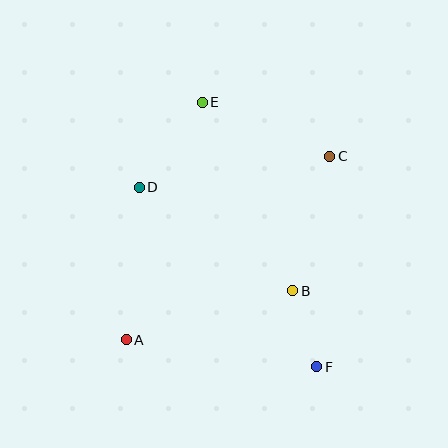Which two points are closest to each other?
Points B and F are closest to each other.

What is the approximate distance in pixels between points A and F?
The distance between A and F is approximately 192 pixels.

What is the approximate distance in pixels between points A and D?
The distance between A and D is approximately 153 pixels.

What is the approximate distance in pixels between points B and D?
The distance between B and D is approximately 185 pixels.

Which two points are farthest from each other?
Points E and F are farthest from each other.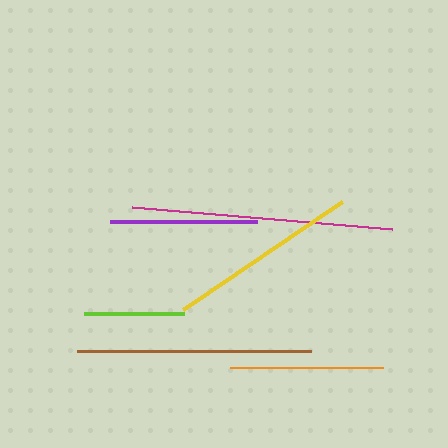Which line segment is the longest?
The magenta line is the longest at approximately 261 pixels.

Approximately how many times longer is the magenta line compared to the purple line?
The magenta line is approximately 1.8 times the length of the purple line.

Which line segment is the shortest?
The lime line is the shortest at approximately 99 pixels.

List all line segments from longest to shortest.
From longest to shortest: magenta, brown, yellow, orange, purple, lime.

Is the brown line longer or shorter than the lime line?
The brown line is longer than the lime line.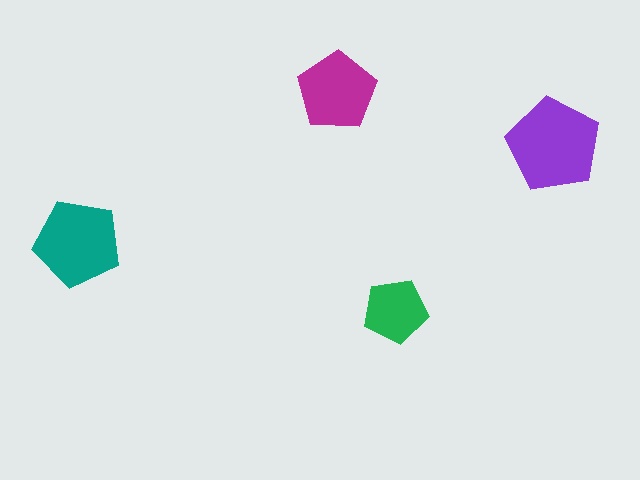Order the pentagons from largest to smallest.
the purple one, the teal one, the magenta one, the green one.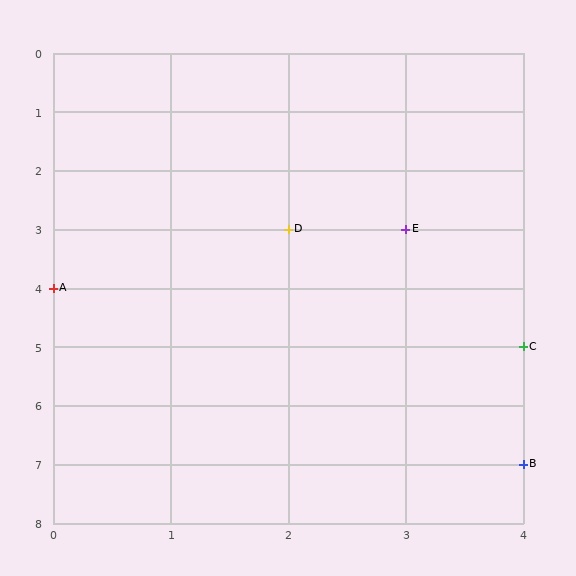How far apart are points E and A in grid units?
Points E and A are 3 columns and 1 row apart (about 3.2 grid units diagonally).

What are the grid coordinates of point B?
Point B is at grid coordinates (4, 7).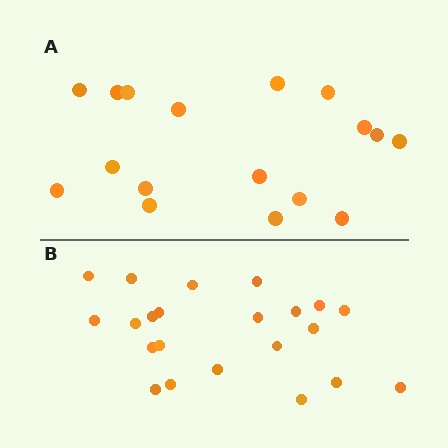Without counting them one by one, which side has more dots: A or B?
Region B (the bottom region) has more dots.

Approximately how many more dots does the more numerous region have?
Region B has about 5 more dots than region A.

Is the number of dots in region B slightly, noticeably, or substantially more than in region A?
Region B has noticeably more, but not dramatically so. The ratio is roughly 1.3 to 1.